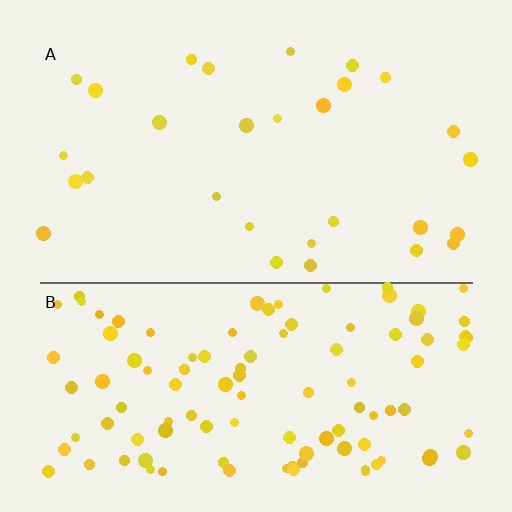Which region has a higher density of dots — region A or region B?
B (the bottom).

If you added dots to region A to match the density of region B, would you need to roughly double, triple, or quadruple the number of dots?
Approximately quadruple.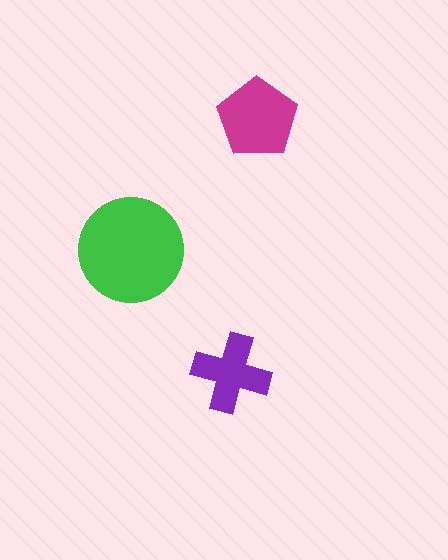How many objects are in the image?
There are 3 objects in the image.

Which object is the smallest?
The purple cross.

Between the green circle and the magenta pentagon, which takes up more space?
The green circle.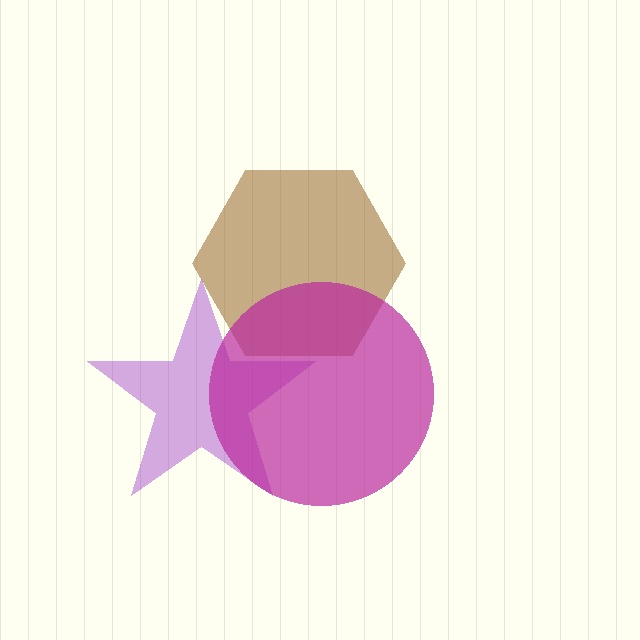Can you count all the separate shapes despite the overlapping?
Yes, there are 3 separate shapes.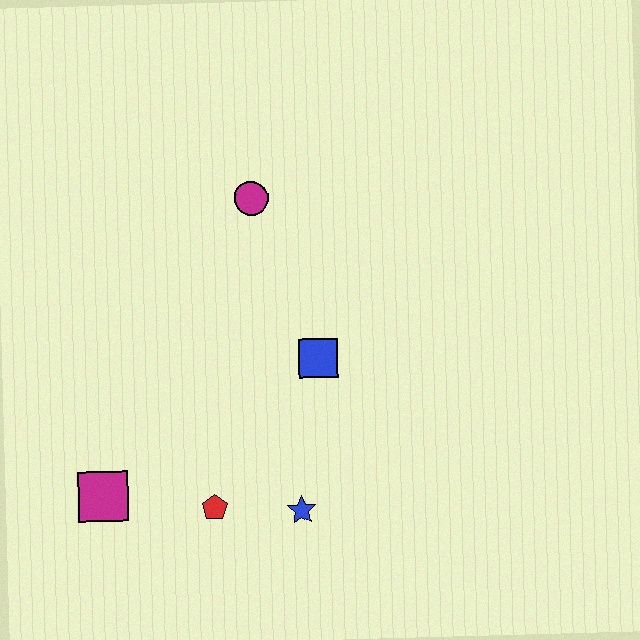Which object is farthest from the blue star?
The magenta circle is farthest from the blue star.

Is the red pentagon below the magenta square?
Yes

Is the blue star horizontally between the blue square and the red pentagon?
Yes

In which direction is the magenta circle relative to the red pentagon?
The magenta circle is above the red pentagon.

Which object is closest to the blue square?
The blue star is closest to the blue square.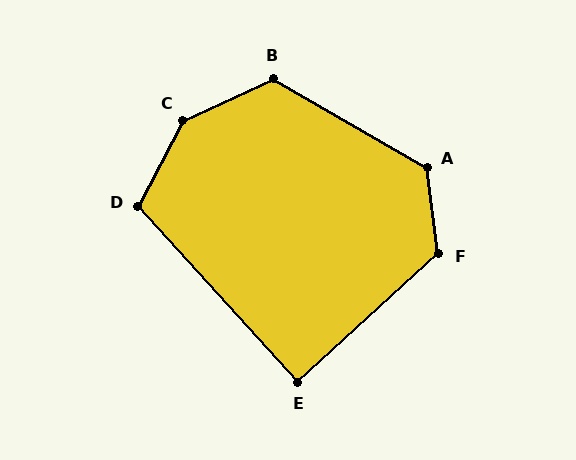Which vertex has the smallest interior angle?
E, at approximately 90 degrees.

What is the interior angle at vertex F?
Approximately 125 degrees (obtuse).